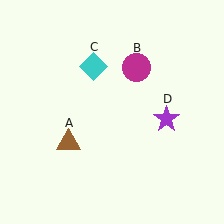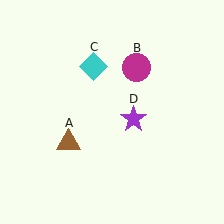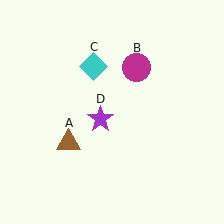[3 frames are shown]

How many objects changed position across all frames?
1 object changed position: purple star (object D).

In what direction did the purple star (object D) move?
The purple star (object D) moved left.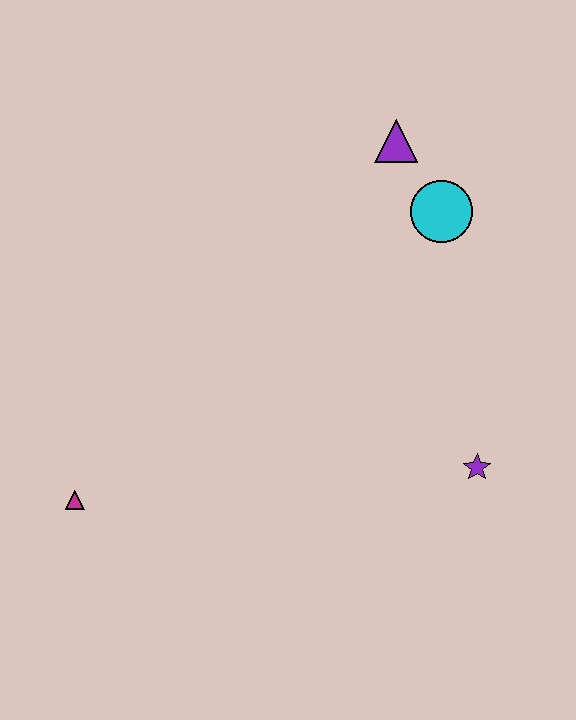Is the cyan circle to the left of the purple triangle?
No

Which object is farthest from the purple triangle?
The magenta triangle is farthest from the purple triangle.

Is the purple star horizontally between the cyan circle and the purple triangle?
No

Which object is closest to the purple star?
The cyan circle is closest to the purple star.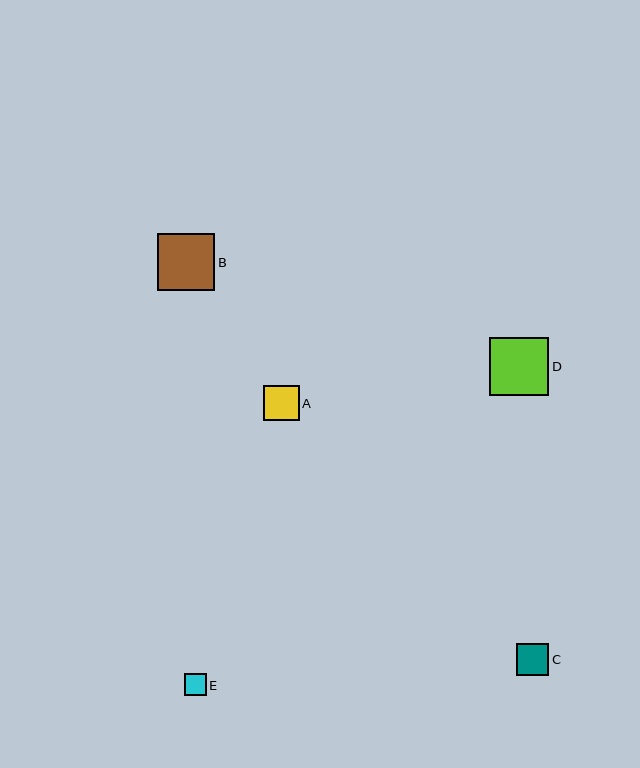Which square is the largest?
Square D is the largest with a size of approximately 59 pixels.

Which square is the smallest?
Square E is the smallest with a size of approximately 22 pixels.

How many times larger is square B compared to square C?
Square B is approximately 1.8 times the size of square C.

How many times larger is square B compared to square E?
Square B is approximately 2.6 times the size of square E.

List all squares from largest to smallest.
From largest to smallest: D, B, A, C, E.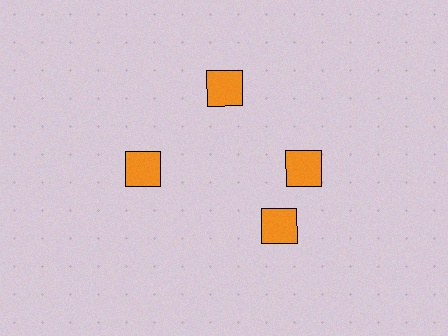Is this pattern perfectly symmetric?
No. The 4 orange squares are arranged in a ring, but one element near the 6 o'clock position is rotated out of alignment along the ring, breaking the 4-fold rotational symmetry.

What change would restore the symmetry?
The symmetry would be restored by rotating it back into even spacing with its neighbors so that all 4 squares sit at equal angles and equal distance from the center.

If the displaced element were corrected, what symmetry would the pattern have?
It would have 4-fold rotational symmetry — the pattern would map onto itself every 90 degrees.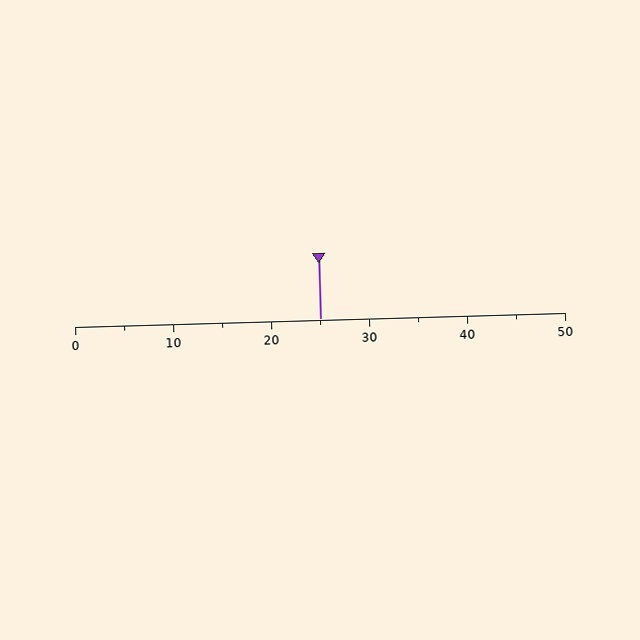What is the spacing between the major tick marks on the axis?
The major ticks are spaced 10 apart.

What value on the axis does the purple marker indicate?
The marker indicates approximately 25.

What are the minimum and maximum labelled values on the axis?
The axis runs from 0 to 50.